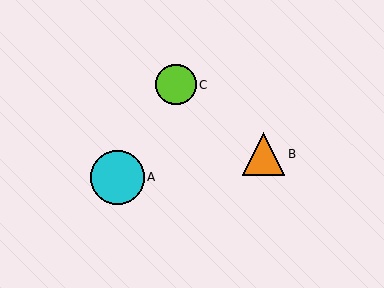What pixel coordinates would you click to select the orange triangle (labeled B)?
Click at (263, 154) to select the orange triangle B.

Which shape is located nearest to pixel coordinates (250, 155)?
The orange triangle (labeled B) at (263, 154) is nearest to that location.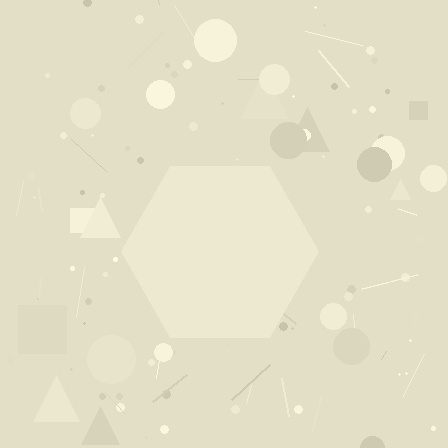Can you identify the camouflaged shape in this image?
The camouflaged shape is a hexagon.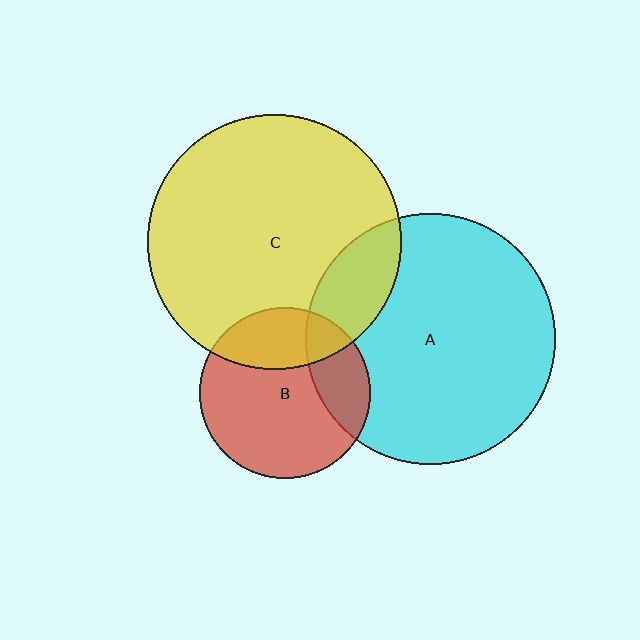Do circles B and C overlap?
Yes.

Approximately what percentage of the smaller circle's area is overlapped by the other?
Approximately 25%.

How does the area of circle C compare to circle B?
Approximately 2.2 times.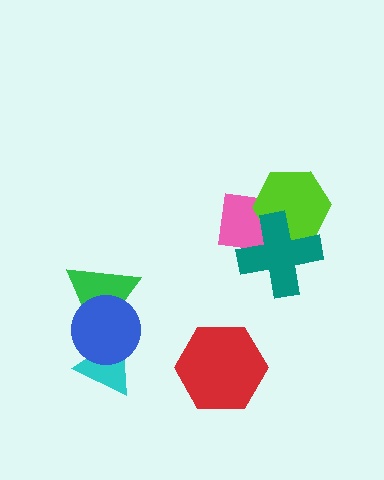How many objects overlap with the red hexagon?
0 objects overlap with the red hexagon.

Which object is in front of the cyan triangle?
The blue circle is in front of the cyan triangle.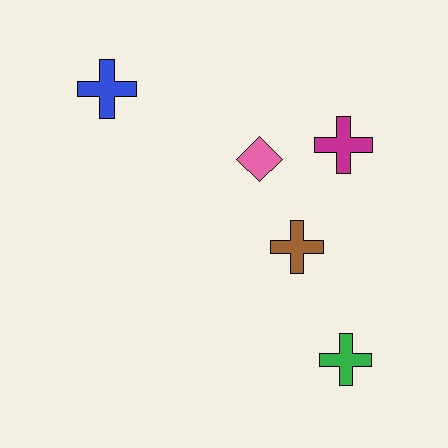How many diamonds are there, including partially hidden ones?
There is 1 diamond.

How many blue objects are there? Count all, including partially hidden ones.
There is 1 blue object.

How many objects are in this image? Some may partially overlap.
There are 5 objects.